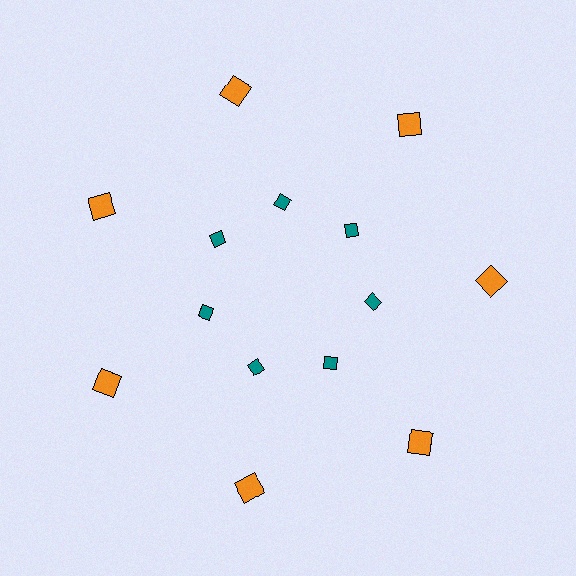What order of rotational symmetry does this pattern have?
This pattern has 7-fold rotational symmetry.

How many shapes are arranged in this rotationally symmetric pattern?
There are 14 shapes, arranged in 7 groups of 2.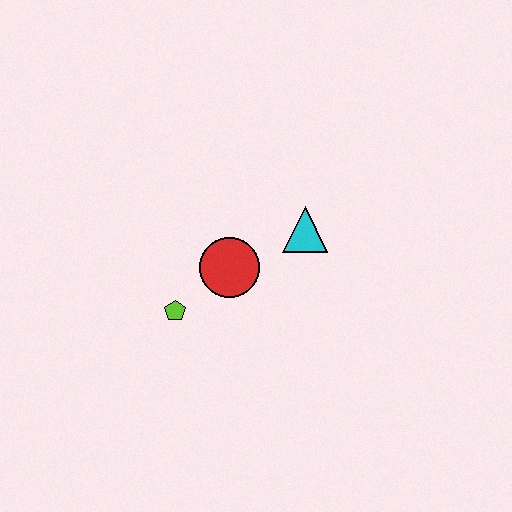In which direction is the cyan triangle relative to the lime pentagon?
The cyan triangle is to the right of the lime pentagon.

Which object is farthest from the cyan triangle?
The lime pentagon is farthest from the cyan triangle.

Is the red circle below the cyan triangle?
Yes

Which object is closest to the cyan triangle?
The red circle is closest to the cyan triangle.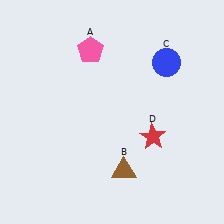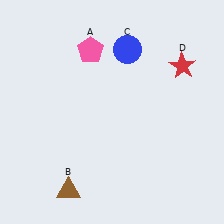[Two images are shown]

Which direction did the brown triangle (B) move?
The brown triangle (B) moved left.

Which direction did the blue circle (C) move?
The blue circle (C) moved left.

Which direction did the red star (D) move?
The red star (D) moved up.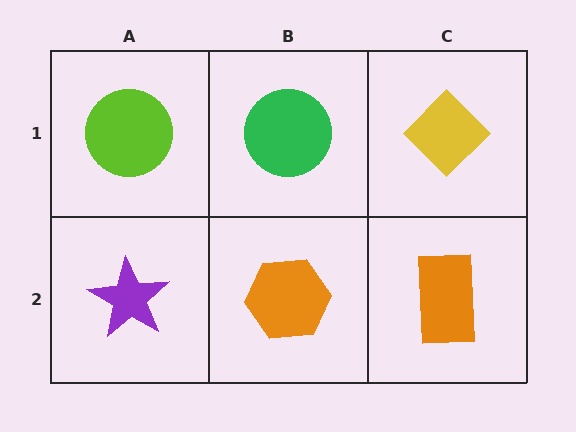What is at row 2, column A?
A purple star.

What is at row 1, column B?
A green circle.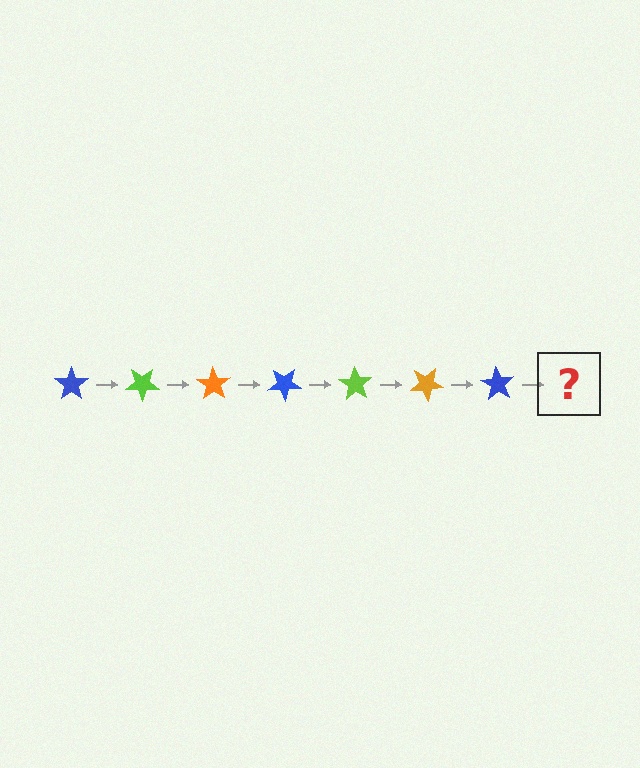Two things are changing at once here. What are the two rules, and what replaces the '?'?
The two rules are that it rotates 35 degrees each step and the color cycles through blue, lime, and orange. The '?' should be a lime star, rotated 245 degrees from the start.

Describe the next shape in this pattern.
It should be a lime star, rotated 245 degrees from the start.